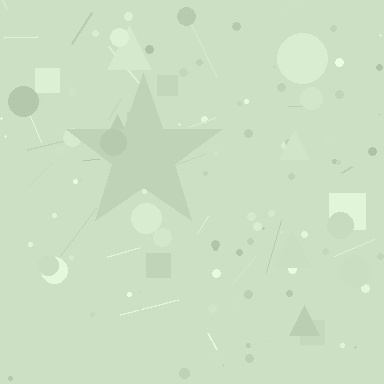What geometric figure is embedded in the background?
A star is embedded in the background.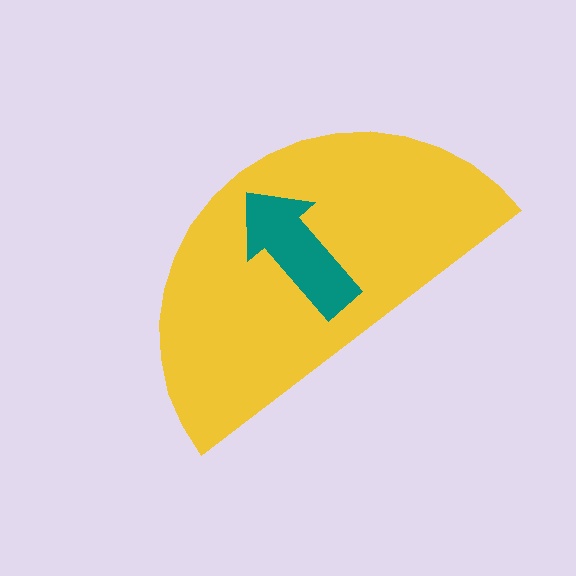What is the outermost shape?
The yellow semicircle.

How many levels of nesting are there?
2.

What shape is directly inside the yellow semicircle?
The teal arrow.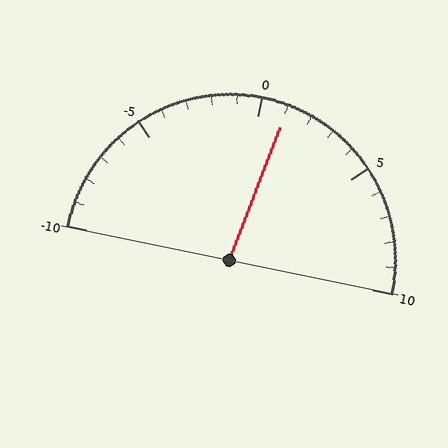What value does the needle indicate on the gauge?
The needle indicates approximately 1.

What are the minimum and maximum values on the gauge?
The gauge ranges from -10 to 10.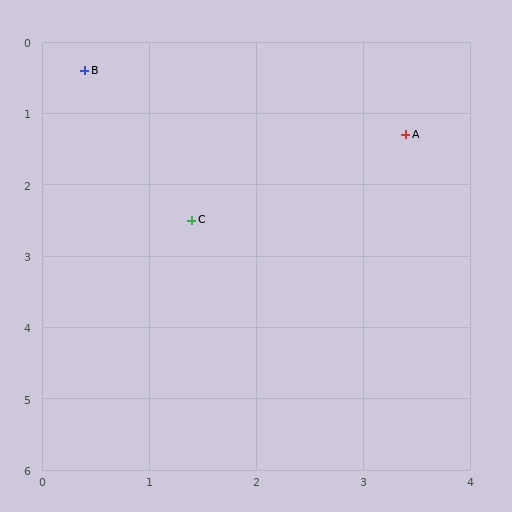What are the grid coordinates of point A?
Point A is at approximately (3.4, 1.3).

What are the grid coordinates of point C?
Point C is at approximately (1.4, 2.5).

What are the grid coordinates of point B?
Point B is at approximately (0.4, 0.4).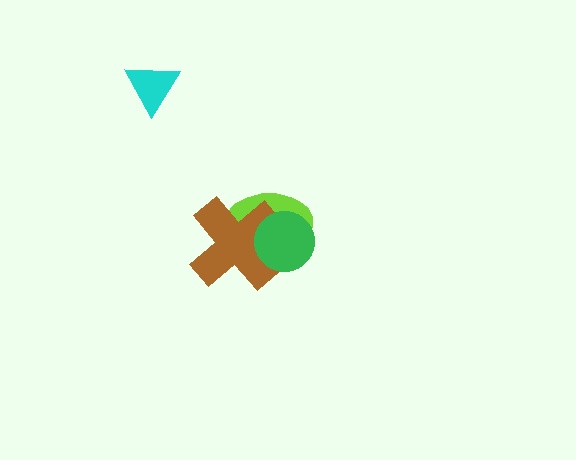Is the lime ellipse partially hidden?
Yes, it is partially covered by another shape.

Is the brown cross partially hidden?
Yes, it is partially covered by another shape.